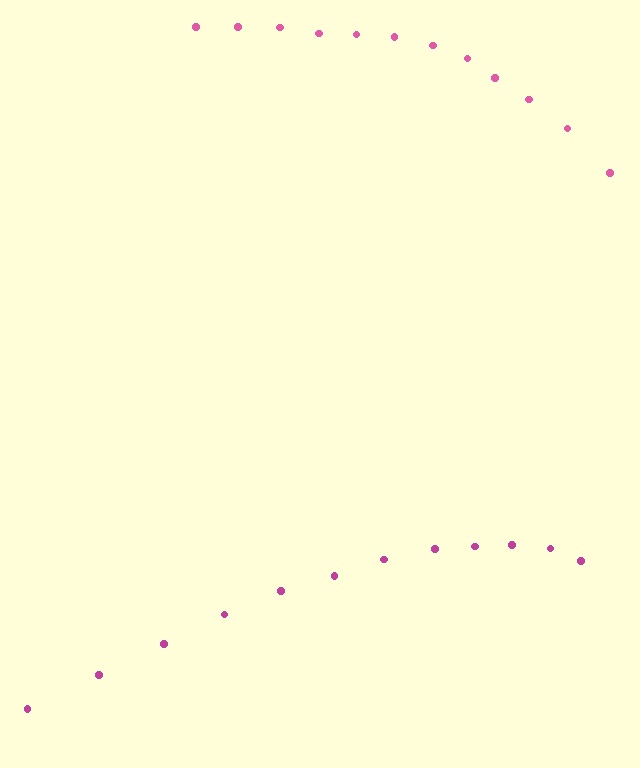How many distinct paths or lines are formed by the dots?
There are 2 distinct paths.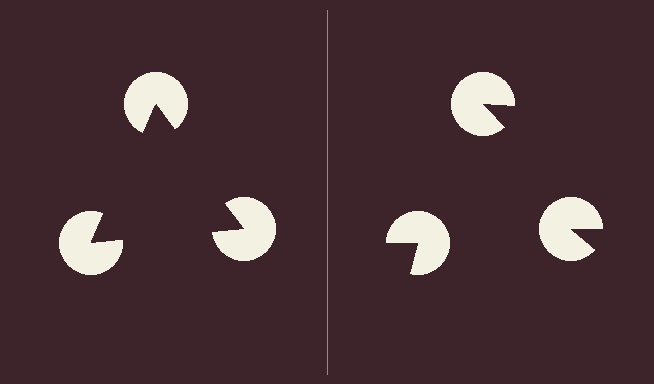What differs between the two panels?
The pac-man discs are positioned identically on both sides; only the wedge orientations differ. On the left they align to a triangle; on the right they are misaligned.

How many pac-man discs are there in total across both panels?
6 — 3 on each side.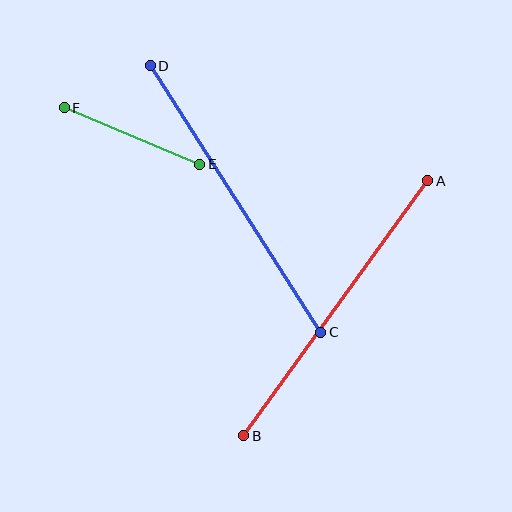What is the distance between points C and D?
The distance is approximately 316 pixels.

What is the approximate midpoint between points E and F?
The midpoint is at approximately (132, 136) pixels.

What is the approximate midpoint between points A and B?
The midpoint is at approximately (336, 308) pixels.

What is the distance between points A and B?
The distance is approximately 314 pixels.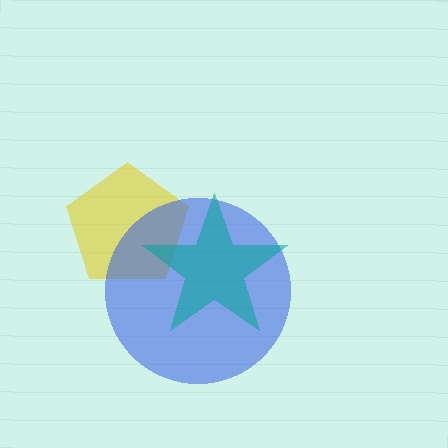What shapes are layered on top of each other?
The layered shapes are: a yellow pentagon, a blue circle, a teal star.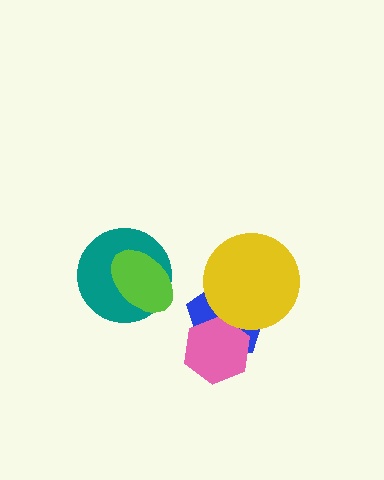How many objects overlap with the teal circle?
1 object overlaps with the teal circle.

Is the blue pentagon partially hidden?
Yes, it is partially covered by another shape.